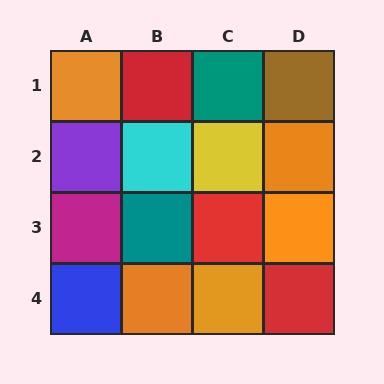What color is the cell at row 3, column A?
Magenta.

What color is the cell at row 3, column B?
Teal.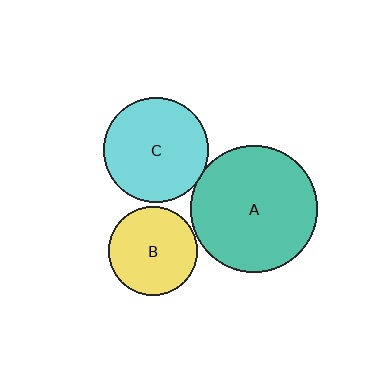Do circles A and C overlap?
Yes.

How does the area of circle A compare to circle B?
Approximately 2.0 times.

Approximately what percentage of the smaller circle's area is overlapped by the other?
Approximately 5%.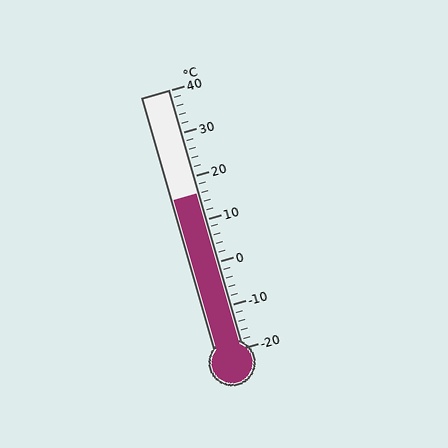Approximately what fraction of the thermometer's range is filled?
The thermometer is filled to approximately 60% of its range.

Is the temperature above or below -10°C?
The temperature is above -10°C.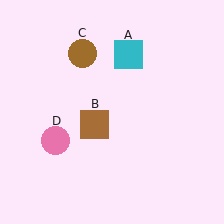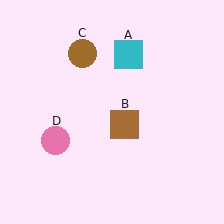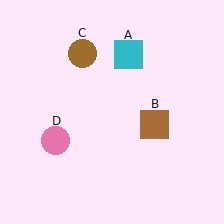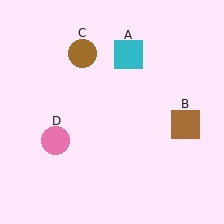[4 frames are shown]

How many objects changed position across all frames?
1 object changed position: brown square (object B).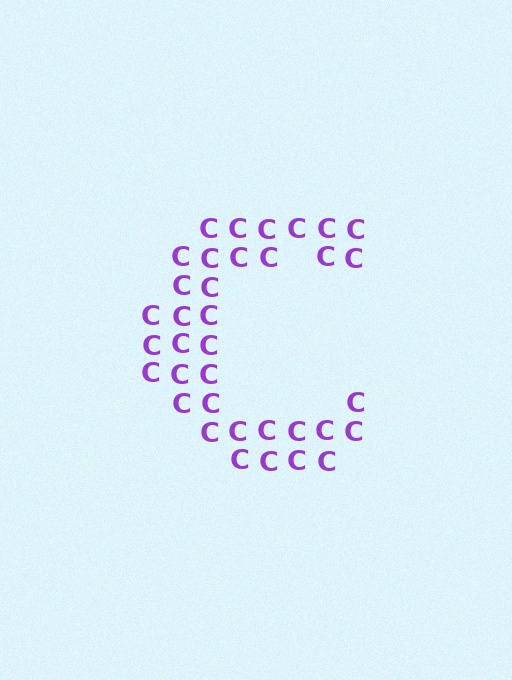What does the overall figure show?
The overall figure shows the letter C.